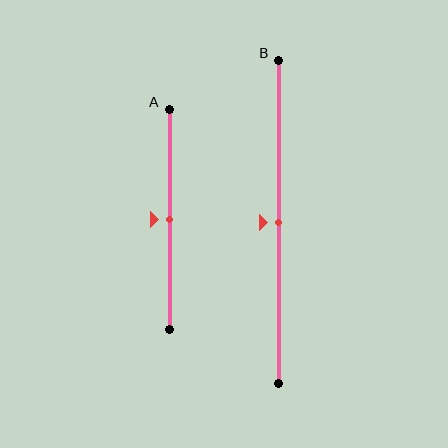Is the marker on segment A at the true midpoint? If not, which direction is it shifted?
Yes, the marker on segment A is at the true midpoint.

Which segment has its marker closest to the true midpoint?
Segment A has its marker closest to the true midpoint.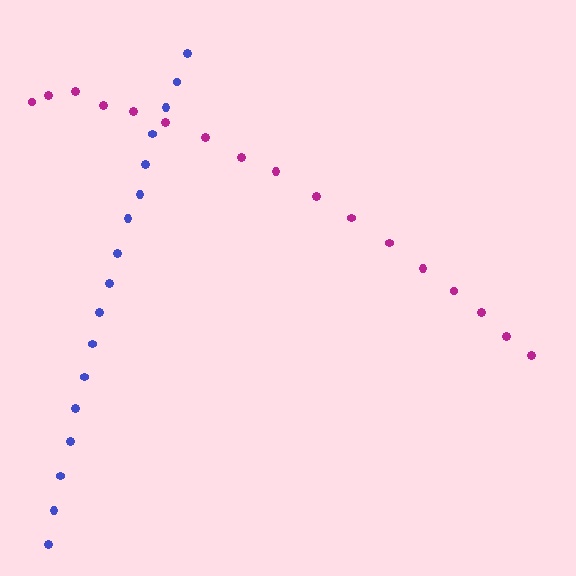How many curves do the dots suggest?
There are 2 distinct paths.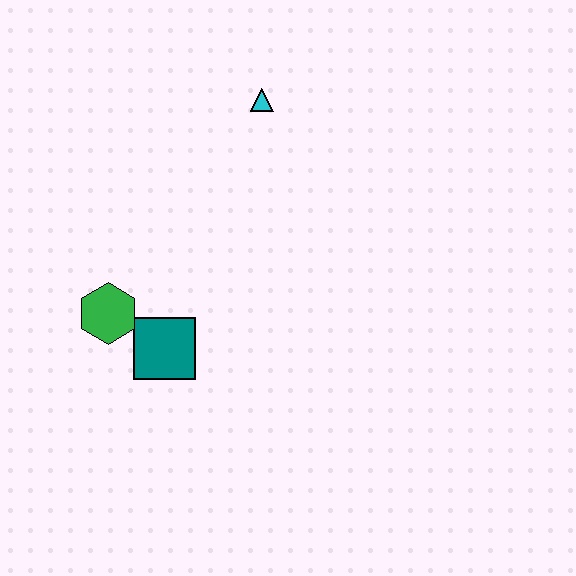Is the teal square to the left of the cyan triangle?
Yes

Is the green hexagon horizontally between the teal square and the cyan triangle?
No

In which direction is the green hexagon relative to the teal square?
The green hexagon is to the left of the teal square.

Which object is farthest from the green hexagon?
The cyan triangle is farthest from the green hexagon.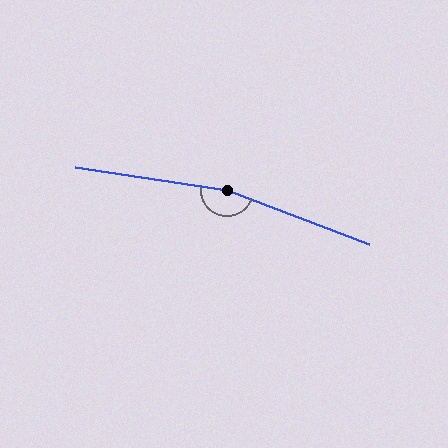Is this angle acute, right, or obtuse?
It is obtuse.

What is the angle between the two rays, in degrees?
Approximately 168 degrees.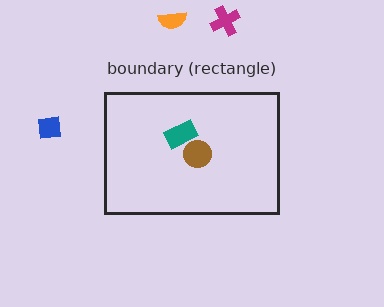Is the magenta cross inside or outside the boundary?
Outside.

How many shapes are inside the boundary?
2 inside, 3 outside.